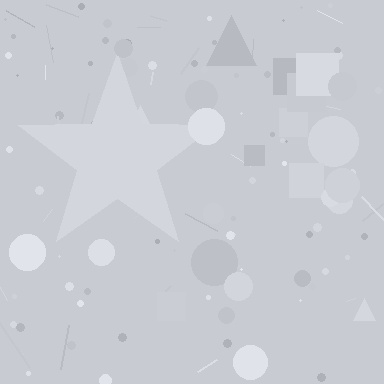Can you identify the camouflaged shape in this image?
The camouflaged shape is a star.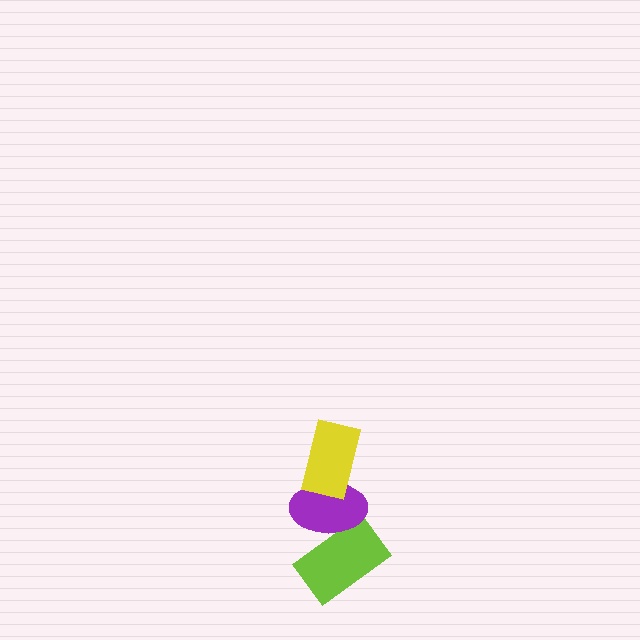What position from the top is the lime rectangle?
The lime rectangle is 3rd from the top.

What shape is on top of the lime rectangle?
The purple ellipse is on top of the lime rectangle.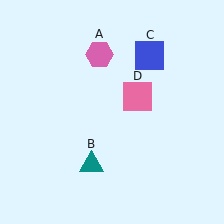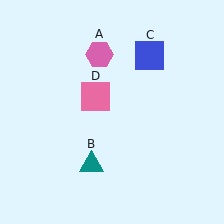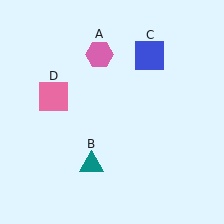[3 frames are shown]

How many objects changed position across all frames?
1 object changed position: pink square (object D).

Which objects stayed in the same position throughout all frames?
Pink hexagon (object A) and teal triangle (object B) and blue square (object C) remained stationary.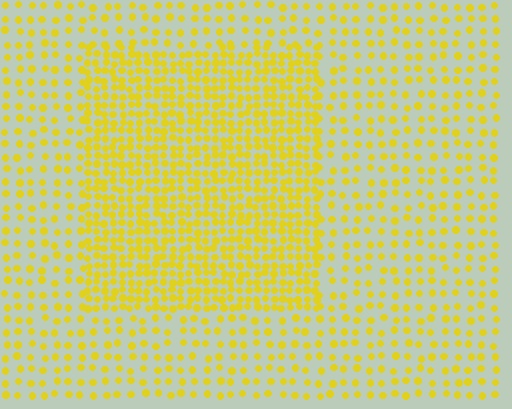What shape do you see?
I see a rectangle.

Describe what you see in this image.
The image contains small yellow elements arranged at two different densities. A rectangle-shaped region is visible where the elements are more densely packed than the surrounding area.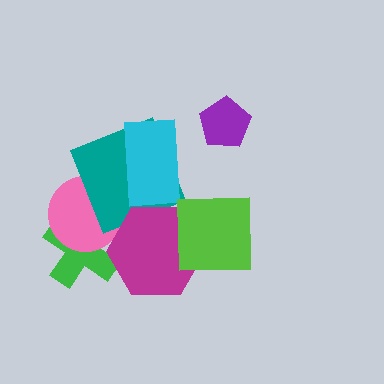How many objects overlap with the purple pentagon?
0 objects overlap with the purple pentagon.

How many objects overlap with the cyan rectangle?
1 object overlaps with the cyan rectangle.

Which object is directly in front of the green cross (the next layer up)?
The pink circle is directly in front of the green cross.